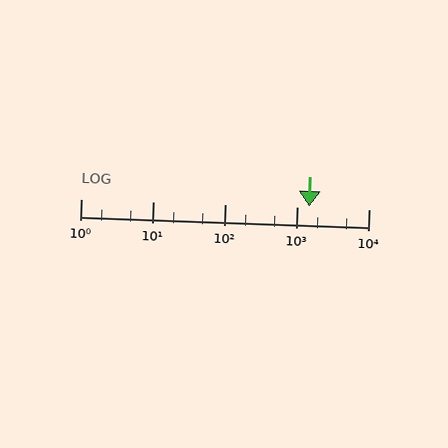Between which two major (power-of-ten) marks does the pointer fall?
The pointer is between 1000 and 10000.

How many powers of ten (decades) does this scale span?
The scale spans 4 decades, from 1 to 10000.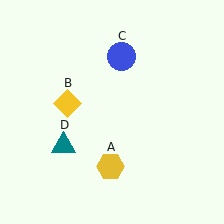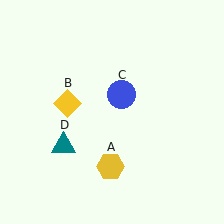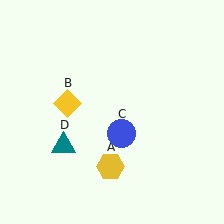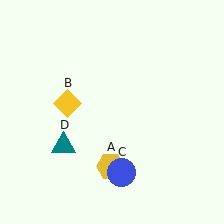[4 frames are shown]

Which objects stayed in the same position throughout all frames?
Yellow hexagon (object A) and yellow diamond (object B) and teal triangle (object D) remained stationary.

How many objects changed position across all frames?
1 object changed position: blue circle (object C).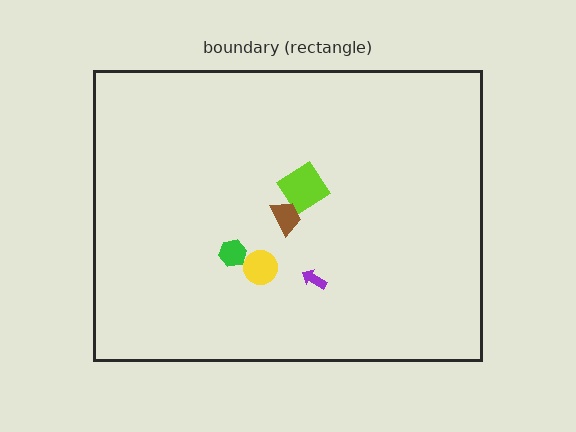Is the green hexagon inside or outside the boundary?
Inside.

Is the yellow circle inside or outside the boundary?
Inside.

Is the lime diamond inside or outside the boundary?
Inside.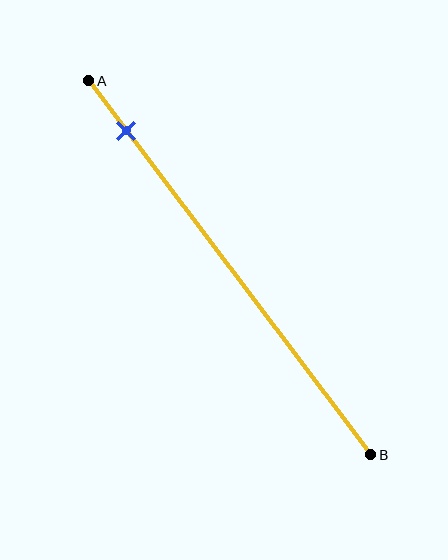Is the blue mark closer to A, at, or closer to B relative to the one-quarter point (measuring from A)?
The blue mark is closer to point A than the one-quarter point of segment AB.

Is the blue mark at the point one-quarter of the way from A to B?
No, the mark is at about 15% from A, not at the 25% one-quarter point.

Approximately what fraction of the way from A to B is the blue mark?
The blue mark is approximately 15% of the way from A to B.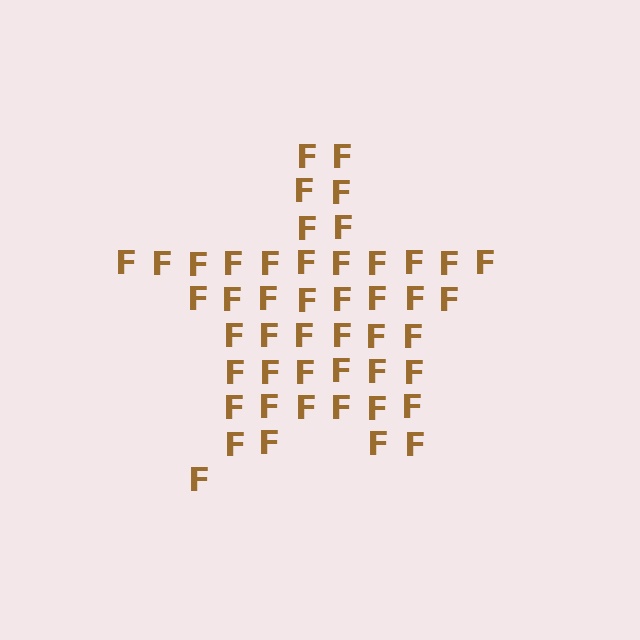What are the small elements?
The small elements are letter F's.